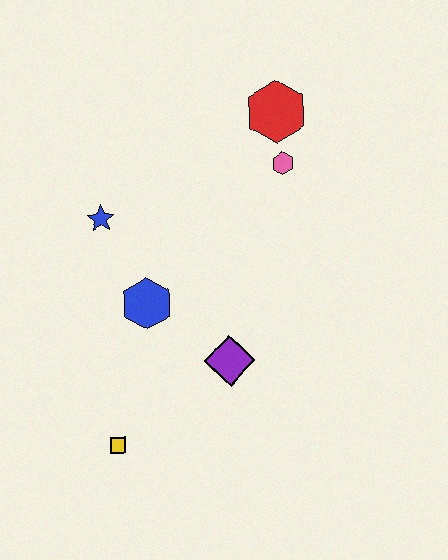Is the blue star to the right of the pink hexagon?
No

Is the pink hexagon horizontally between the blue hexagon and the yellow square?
No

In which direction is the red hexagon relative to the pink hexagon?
The red hexagon is above the pink hexagon.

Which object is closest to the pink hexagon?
The red hexagon is closest to the pink hexagon.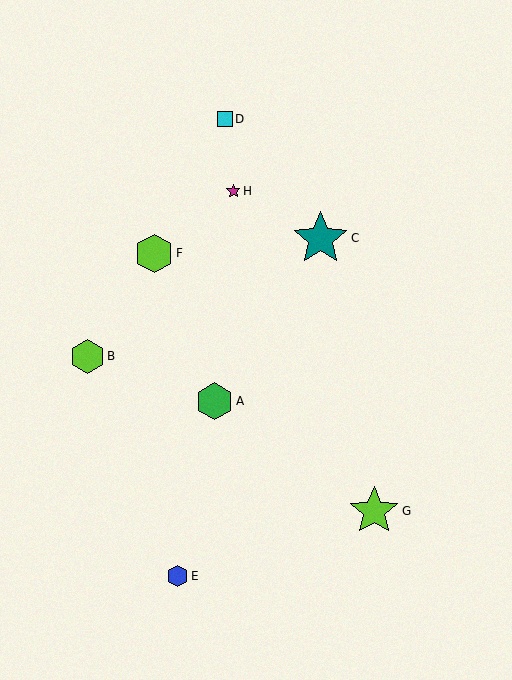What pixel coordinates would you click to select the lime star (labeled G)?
Click at (374, 511) to select the lime star G.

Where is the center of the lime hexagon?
The center of the lime hexagon is at (87, 356).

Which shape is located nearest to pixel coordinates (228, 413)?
The green hexagon (labeled A) at (215, 401) is nearest to that location.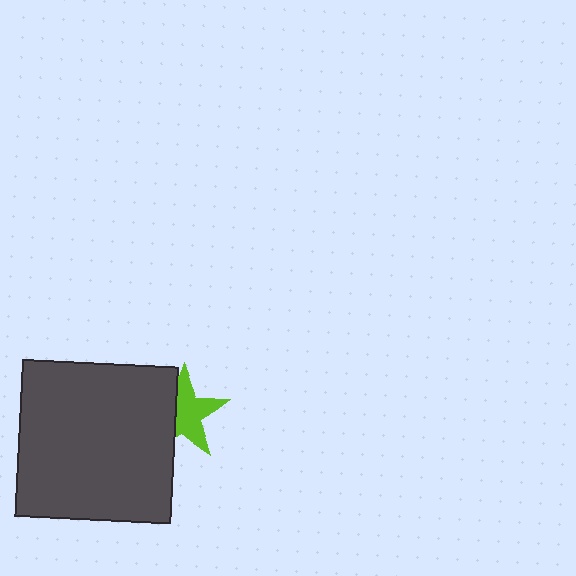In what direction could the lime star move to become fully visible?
The lime star could move right. That would shift it out from behind the dark gray square entirely.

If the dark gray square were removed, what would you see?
You would see the complete lime star.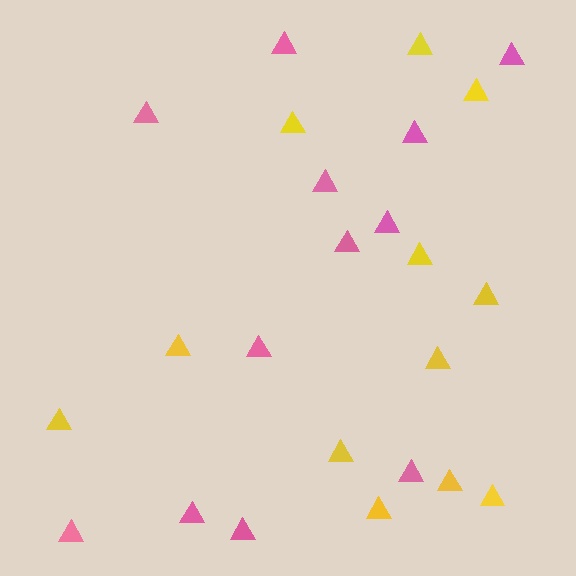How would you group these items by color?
There are 2 groups: one group of pink triangles (12) and one group of yellow triangles (12).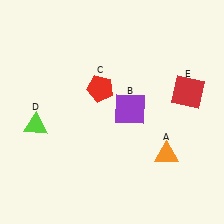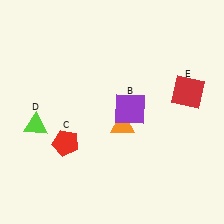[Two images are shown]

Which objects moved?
The objects that moved are: the orange triangle (A), the red pentagon (C).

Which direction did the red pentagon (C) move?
The red pentagon (C) moved down.